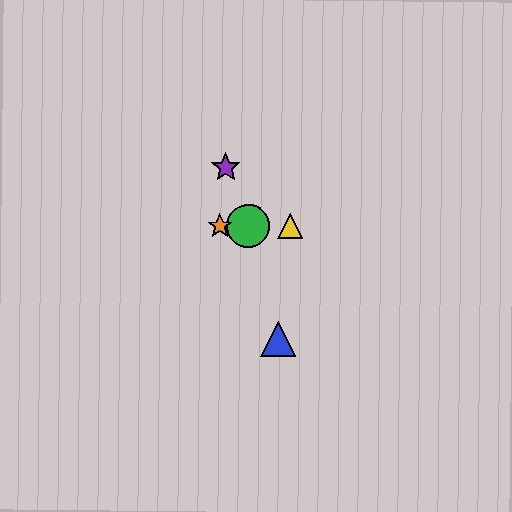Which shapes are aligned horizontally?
The red circle, the green circle, the yellow triangle, the orange star are aligned horizontally.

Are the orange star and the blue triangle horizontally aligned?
No, the orange star is at y≈226 and the blue triangle is at y≈339.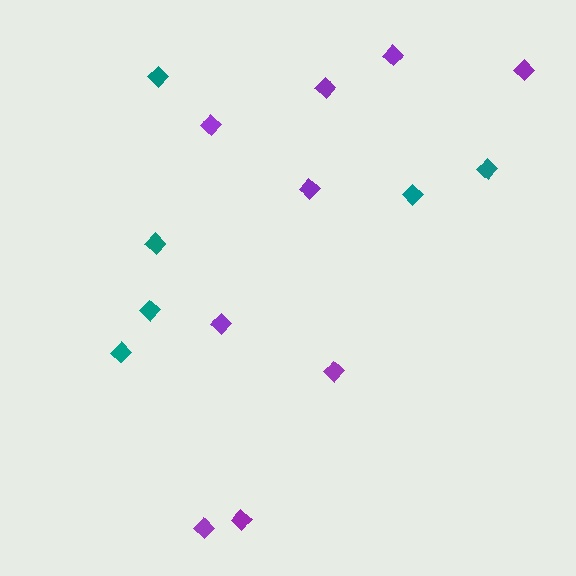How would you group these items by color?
There are 2 groups: one group of purple diamonds (9) and one group of teal diamonds (6).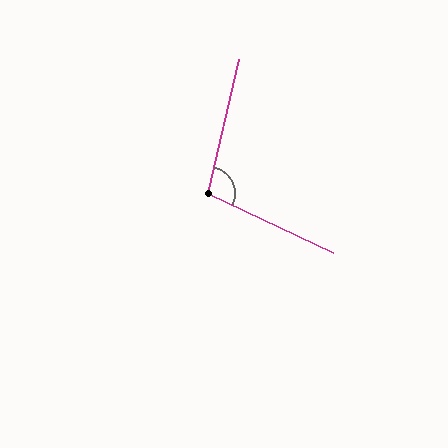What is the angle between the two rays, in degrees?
Approximately 102 degrees.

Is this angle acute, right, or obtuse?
It is obtuse.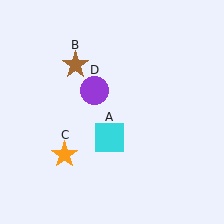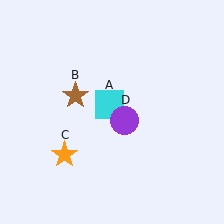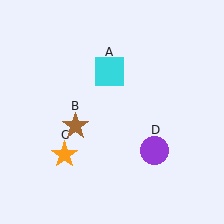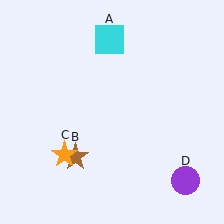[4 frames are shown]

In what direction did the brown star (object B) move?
The brown star (object B) moved down.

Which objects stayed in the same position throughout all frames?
Orange star (object C) remained stationary.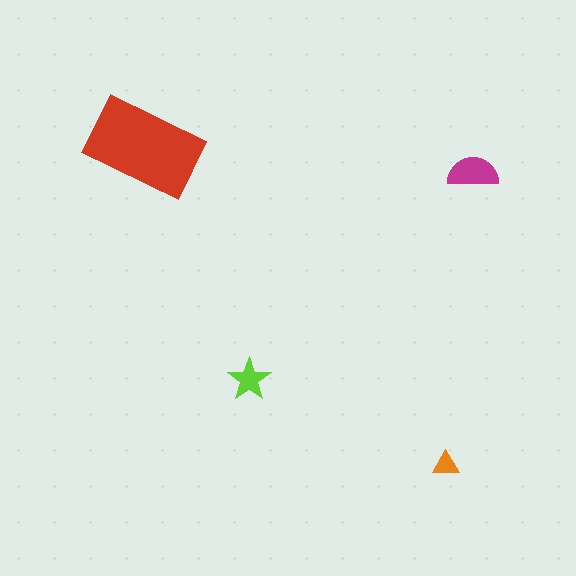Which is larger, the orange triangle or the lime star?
The lime star.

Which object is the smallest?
The orange triangle.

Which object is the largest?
The red rectangle.